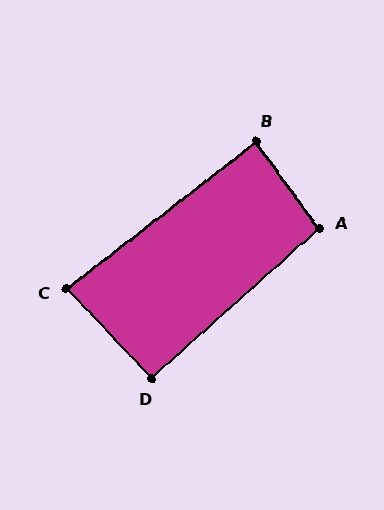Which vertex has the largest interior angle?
A, at approximately 96 degrees.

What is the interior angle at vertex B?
Approximately 89 degrees (approximately right).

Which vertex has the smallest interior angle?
C, at approximately 84 degrees.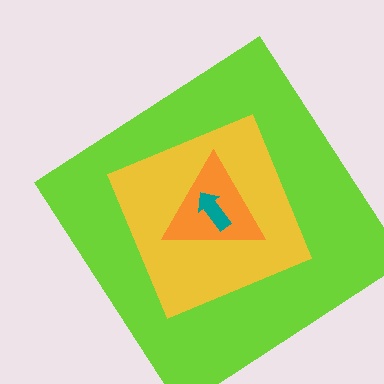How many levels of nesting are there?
4.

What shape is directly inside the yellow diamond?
The orange triangle.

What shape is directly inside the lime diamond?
The yellow diamond.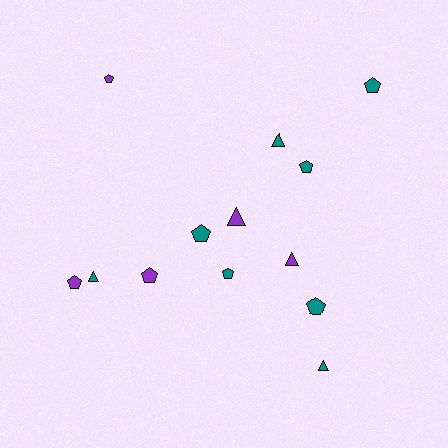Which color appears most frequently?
Teal, with 8 objects.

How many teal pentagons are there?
There are 5 teal pentagons.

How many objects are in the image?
There are 13 objects.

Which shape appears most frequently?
Pentagon, with 8 objects.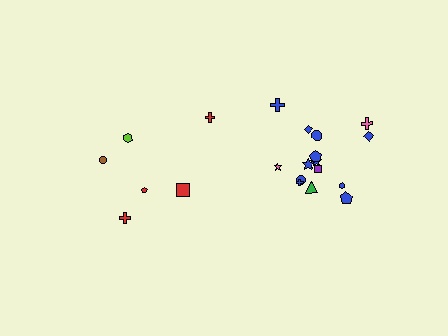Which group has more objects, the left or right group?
The right group.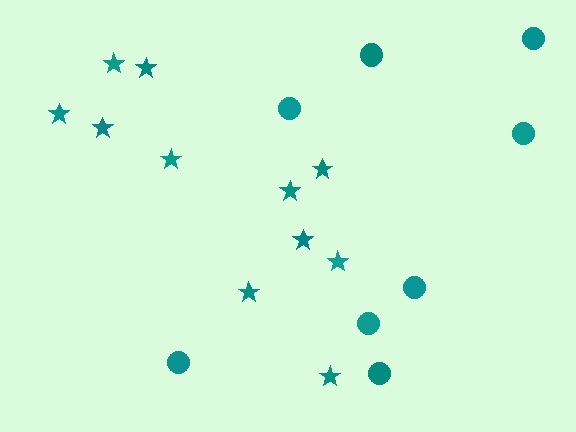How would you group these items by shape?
There are 2 groups: one group of circles (8) and one group of stars (11).